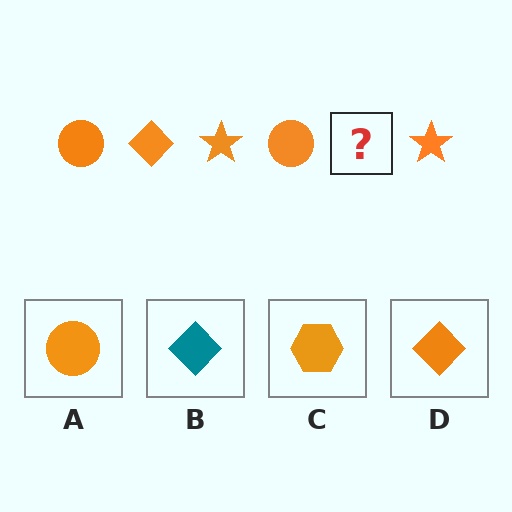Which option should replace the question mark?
Option D.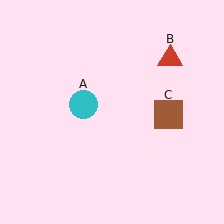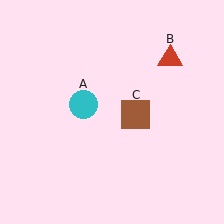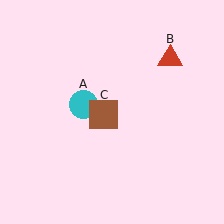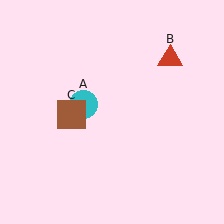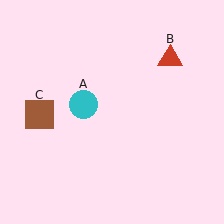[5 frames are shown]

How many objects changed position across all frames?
1 object changed position: brown square (object C).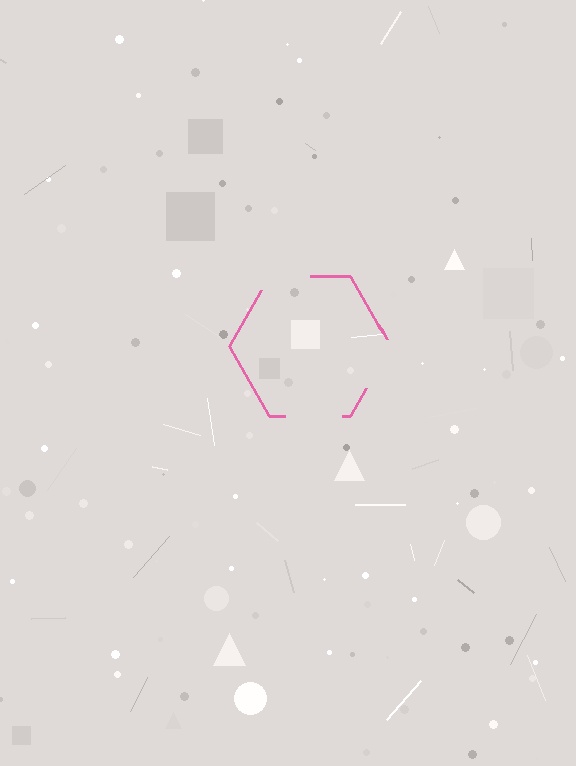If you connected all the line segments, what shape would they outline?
They would outline a hexagon.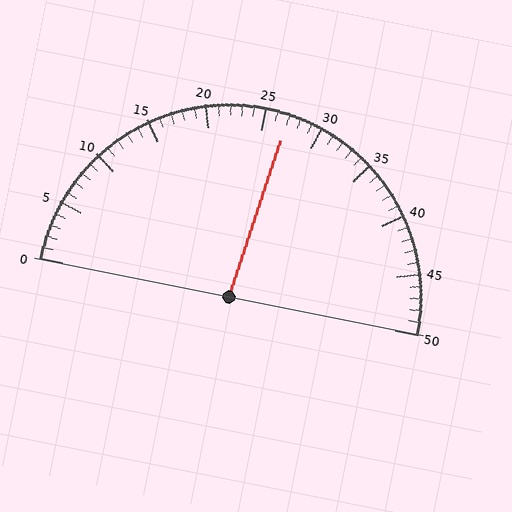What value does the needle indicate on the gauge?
The needle indicates approximately 27.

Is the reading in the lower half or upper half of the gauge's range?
The reading is in the upper half of the range (0 to 50).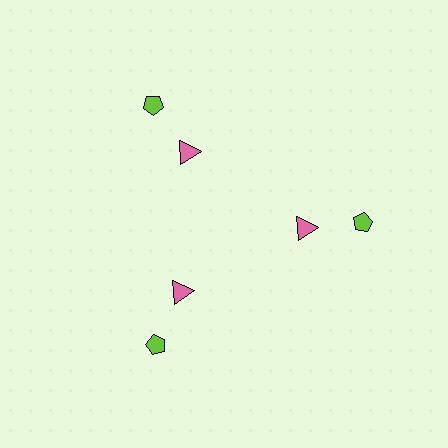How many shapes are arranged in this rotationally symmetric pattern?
There are 6 shapes, arranged in 3 groups of 2.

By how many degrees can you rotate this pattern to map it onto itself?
The pattern maps onto itself every 120 degrees of rotation.